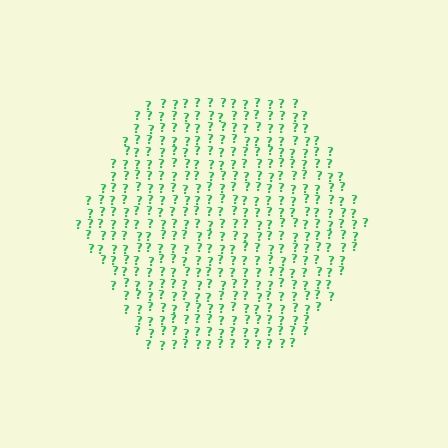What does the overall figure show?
The overall figure shows a hexagon.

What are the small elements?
The small elements are question marks.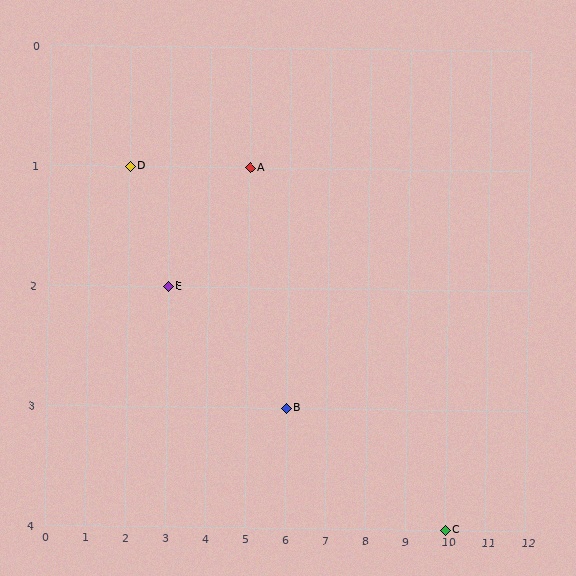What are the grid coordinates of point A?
Point A is at grid coordinates (5, 1).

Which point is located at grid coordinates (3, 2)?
Point E is at (3, 2).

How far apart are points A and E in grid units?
Points A and E are 2 columns and 1 row apart (about 2.2 grid units diagonally).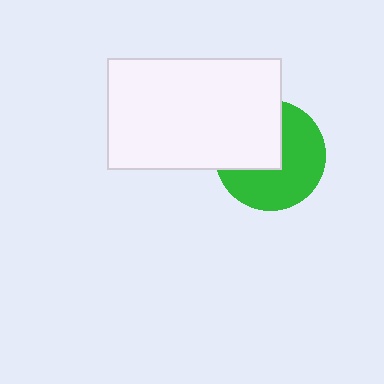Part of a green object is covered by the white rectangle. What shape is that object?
It is a circle.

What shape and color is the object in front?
The object in front is a white rectangle.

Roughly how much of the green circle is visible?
About half of it is visible (roughly 59%).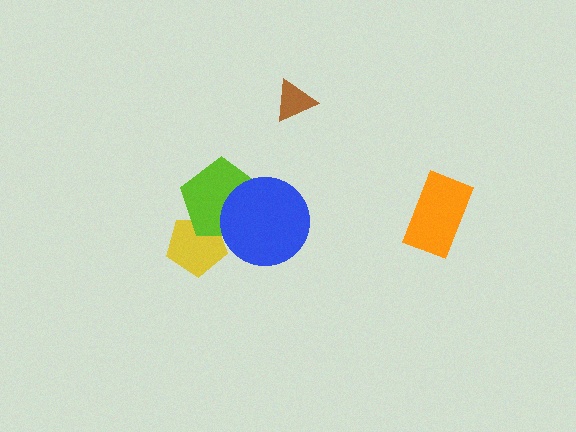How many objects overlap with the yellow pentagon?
1 object overlaps with the yellow pentagon.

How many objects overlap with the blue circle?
1 object overlaps with the blue circle.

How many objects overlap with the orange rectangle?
0 objects overlap with the orange rectangle.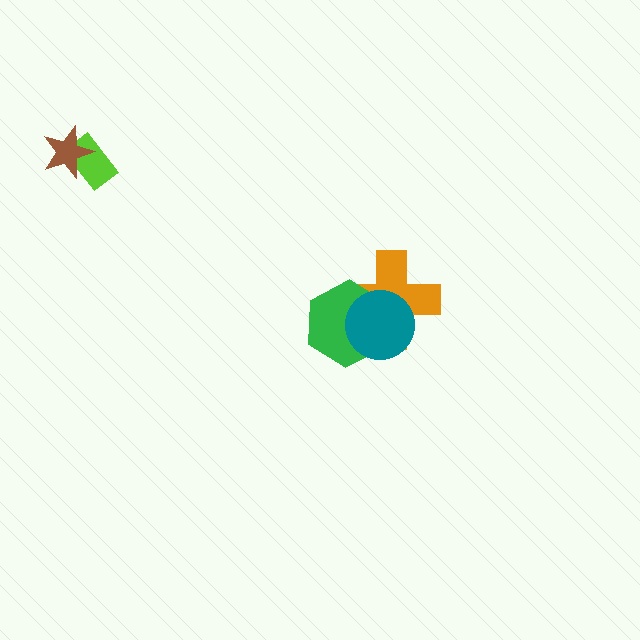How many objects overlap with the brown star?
1 object overlaps with the brown star.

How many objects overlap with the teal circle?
2 objects overlap with the teal circle.